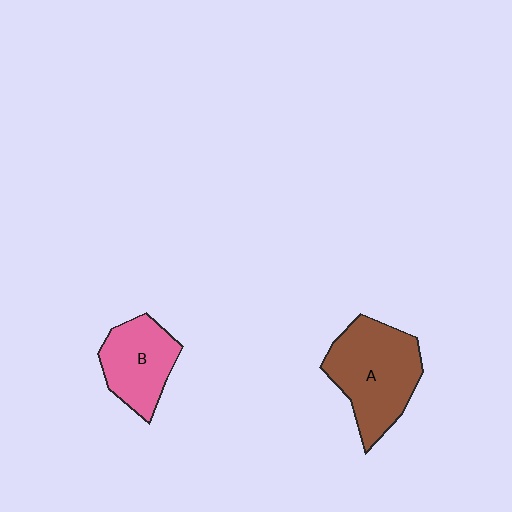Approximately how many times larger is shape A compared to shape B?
Approximately 1.5 times.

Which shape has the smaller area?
Shape B (pink).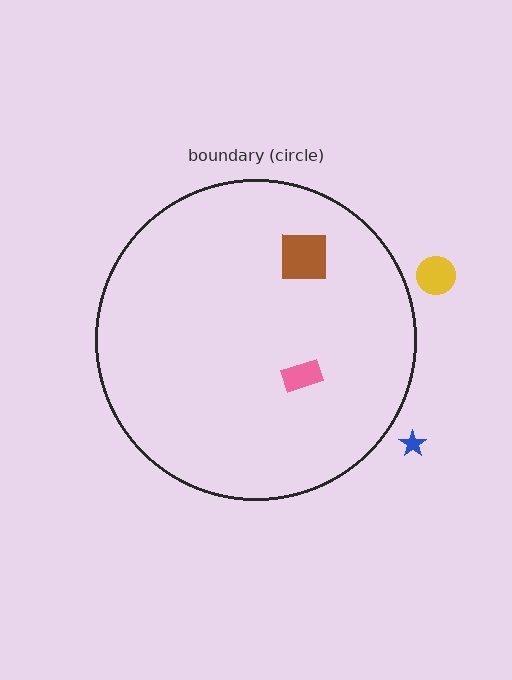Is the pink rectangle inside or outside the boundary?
Inside.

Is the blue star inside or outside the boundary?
Outside.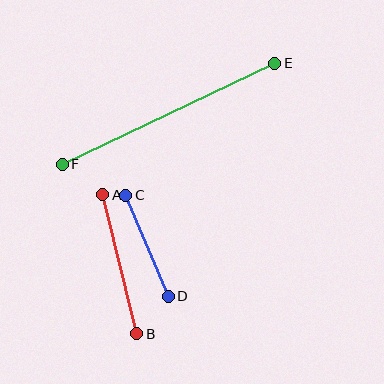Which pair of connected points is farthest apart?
Points E and F are farthest apart.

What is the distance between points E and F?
The distance is approximately 235 pixels.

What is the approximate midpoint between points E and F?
The midpoint is at approximately (168, 114) pixels.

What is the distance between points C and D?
The distance is approximately 110 pixels.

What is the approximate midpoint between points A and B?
The midpoint is at approximately (120, 264) pixels.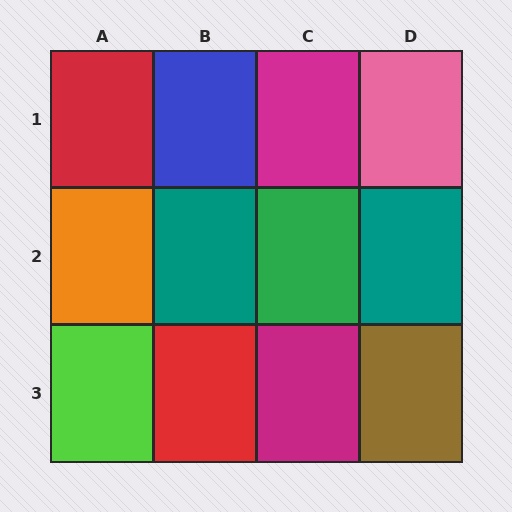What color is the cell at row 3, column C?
Magenta.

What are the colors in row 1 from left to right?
Red, blue, magenta, pink.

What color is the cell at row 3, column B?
Red.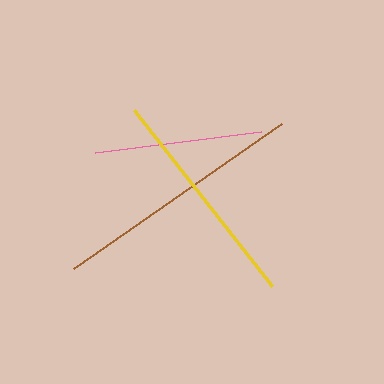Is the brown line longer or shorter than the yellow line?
The brown line is longer than the yellow line.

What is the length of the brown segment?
The brown segment is approximately 254 pixels long.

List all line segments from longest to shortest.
From longest to shortest: brown, yellow, pink.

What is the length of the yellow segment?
The yellow segment is approximately 224 pixels long.